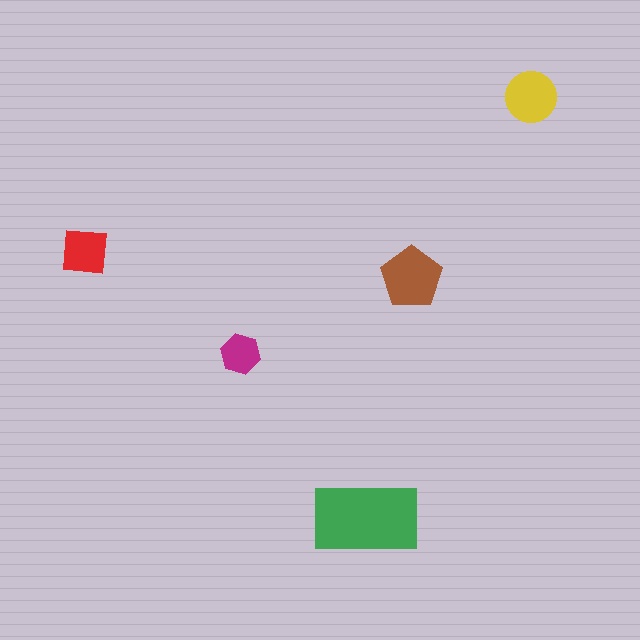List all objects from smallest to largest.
The magenta hexagon, the red square, the yellow circle, the brown pentagon, the green rectangle.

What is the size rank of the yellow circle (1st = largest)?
3rd.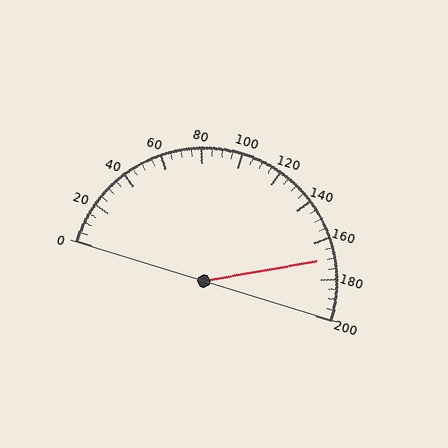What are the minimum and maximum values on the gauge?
The gauge ranges from 0 to 200.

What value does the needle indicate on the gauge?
The needle indicates approximately 170.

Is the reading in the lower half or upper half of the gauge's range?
The reading is in the upper half of the range (0 to 200).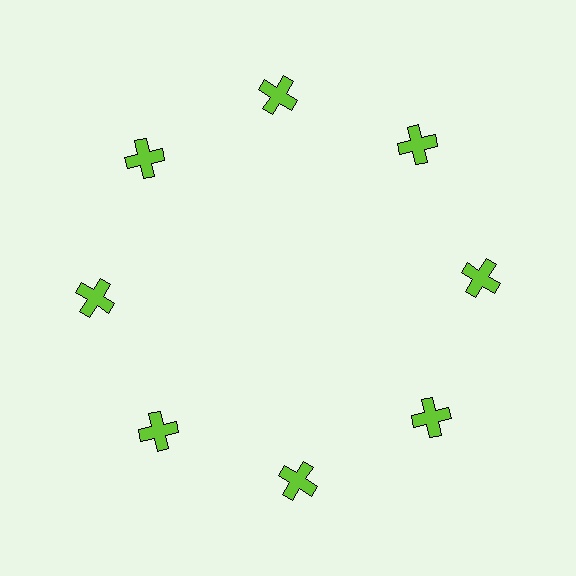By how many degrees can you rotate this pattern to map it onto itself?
The pattern maps onto itself every 45 degrees of rotation.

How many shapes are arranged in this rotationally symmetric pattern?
There are 8 shapes, arranged in 8 groups of 1.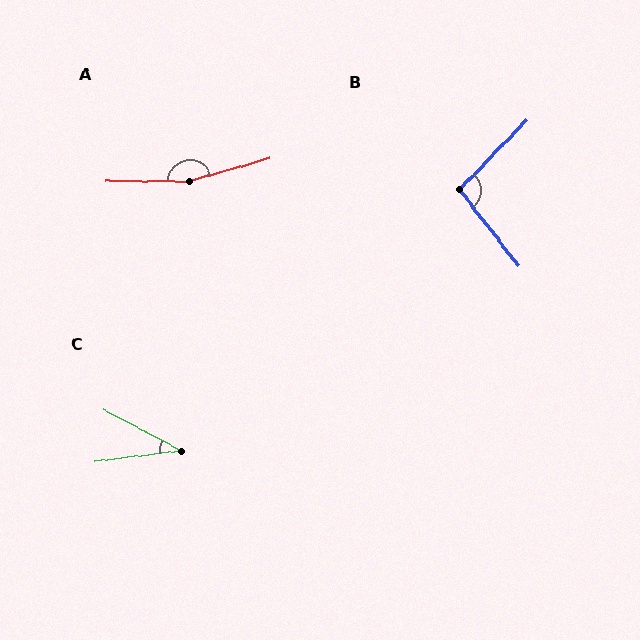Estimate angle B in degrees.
Approximately 98 degrees.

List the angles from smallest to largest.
C (34°), B (98°), A (164°).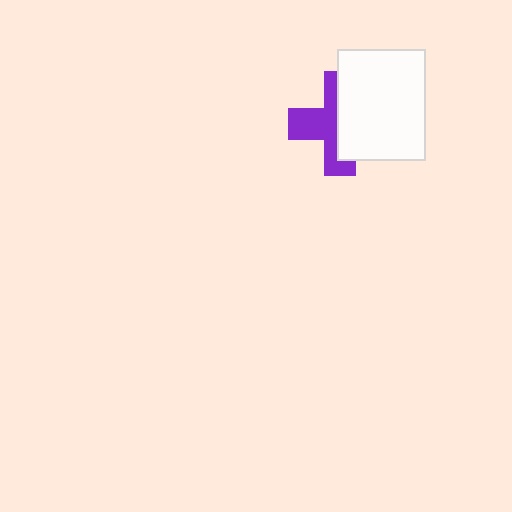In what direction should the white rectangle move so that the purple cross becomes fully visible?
The white rectangle should move right. That is the shortest direction to clear the overlap and leave the purple cross fully visible.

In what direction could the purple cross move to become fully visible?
The purple cross could move left. That would shift it out from behind the white rectangle entirely.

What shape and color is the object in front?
The object in front is a white rectangle.